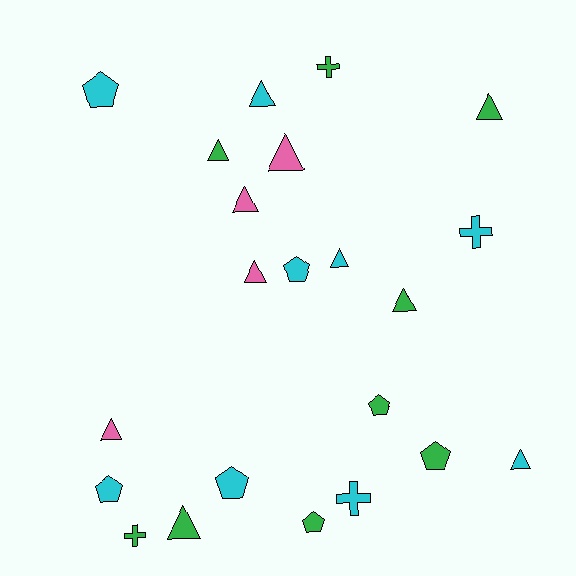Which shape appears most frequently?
Triangle, with 11 objects.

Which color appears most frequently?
Cyan, with 9 objects.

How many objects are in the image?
There are 22 objects.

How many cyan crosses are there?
There are 2 cyan crosses.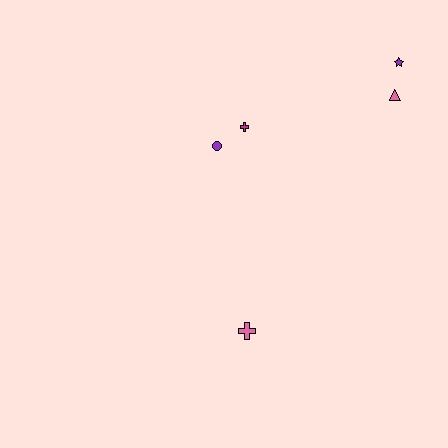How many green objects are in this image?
There are no green objects.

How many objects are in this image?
There are 5 objects.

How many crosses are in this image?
There are 2 crosses.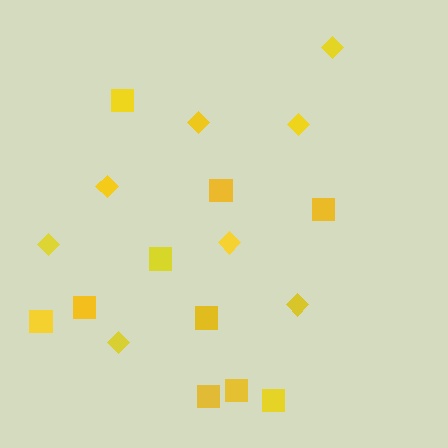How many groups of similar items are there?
There are 2 groups: one group of squares (10) and one group of diamonds (8).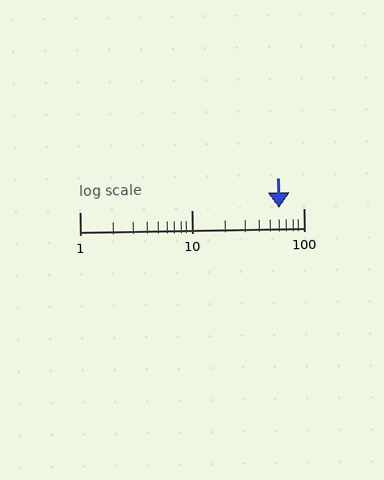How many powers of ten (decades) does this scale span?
The scale spans 2 decades, from 1 to 100.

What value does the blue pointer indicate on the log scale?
The pointer indicates approximately 60.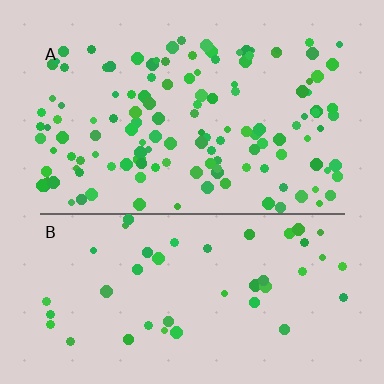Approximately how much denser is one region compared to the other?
Approximately 3.0× — region A over region B.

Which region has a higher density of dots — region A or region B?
A (the top).